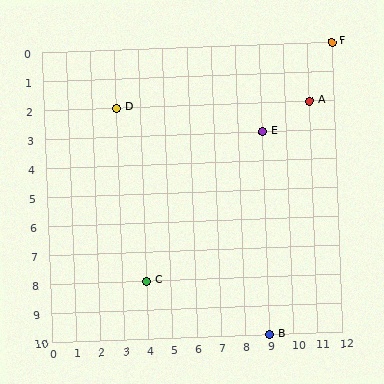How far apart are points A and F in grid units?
Points A and F are 1 column and 2 rows apart (about 2.2 grid units diagonally).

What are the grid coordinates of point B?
Point B is at grid coordinates (9, 10).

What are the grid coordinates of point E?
Point E is at grid coordinates (9, 3).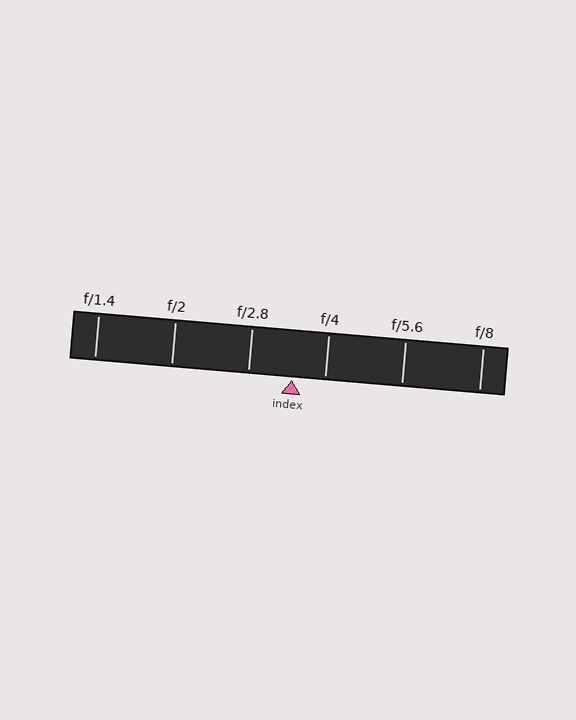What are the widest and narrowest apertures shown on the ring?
The widest aperture shown is f/1.4 and the narrowest is f/8.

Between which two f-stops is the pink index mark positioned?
The index mark is between f/2.8 and f/4.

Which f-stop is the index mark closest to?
The index mark is closest to f/4.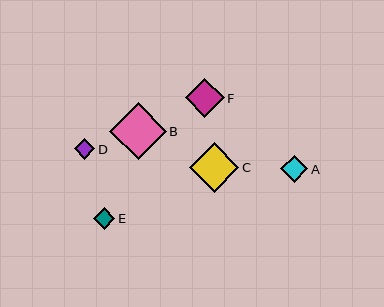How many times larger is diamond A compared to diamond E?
Diamond A is approximately 1.3 times the size of diamond E.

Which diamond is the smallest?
Diamond D is the smallest with a size of approximately 20 pixels.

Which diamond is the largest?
Diamond B is the largest with a size of approximately 57 pixels.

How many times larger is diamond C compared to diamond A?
Diamond C is approximately 1.8 times the size of diamond A.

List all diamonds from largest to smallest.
From largest to smallest: B, C, F, A, E, D.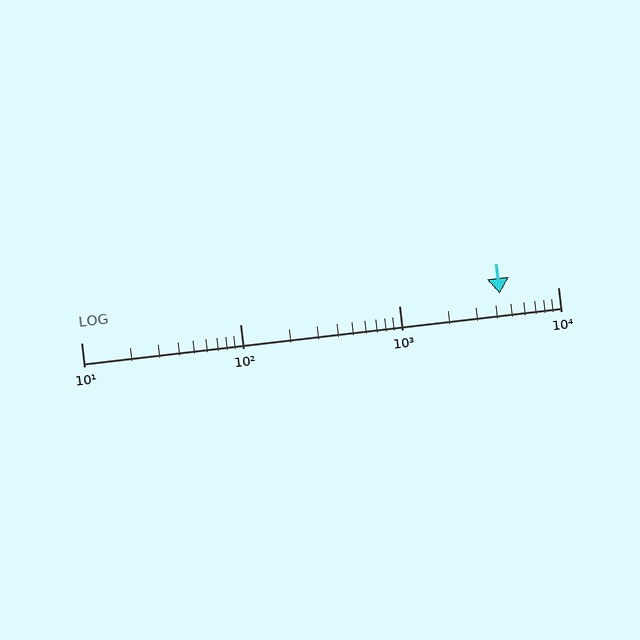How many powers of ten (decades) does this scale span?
The scale spans 3 decades, from 10 to 10000.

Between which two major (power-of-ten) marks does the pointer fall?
The pointer is between 1000 and 10000.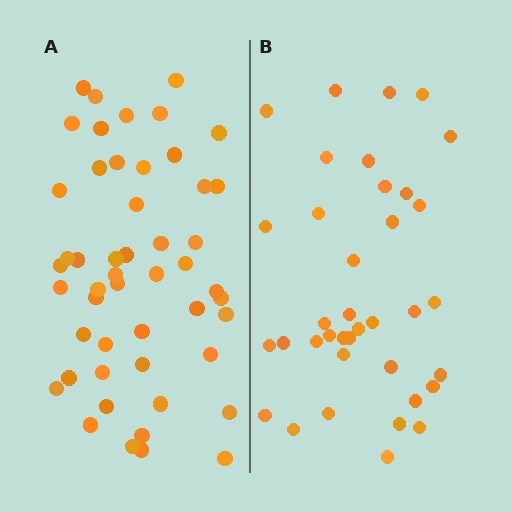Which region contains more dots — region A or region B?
Region A (the left region) has more dots.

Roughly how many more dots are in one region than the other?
Region A has approximately 15 more dots than region B.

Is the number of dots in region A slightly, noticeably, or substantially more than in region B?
Region A has noticeably more, but not dramatically so. The ratio is roughly 1.4 to 1.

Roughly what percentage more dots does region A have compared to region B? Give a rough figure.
About 35% more.